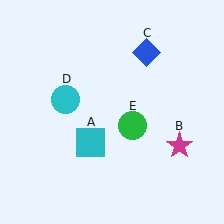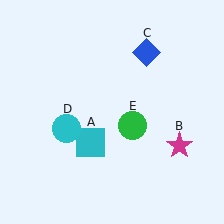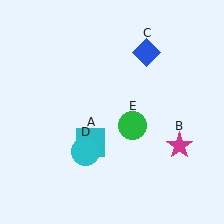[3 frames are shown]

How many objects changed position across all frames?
1 object changed position: cyan circle (object D).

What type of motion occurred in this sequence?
The cyan circle (object D) rotated counterclockwise around the center of the scene.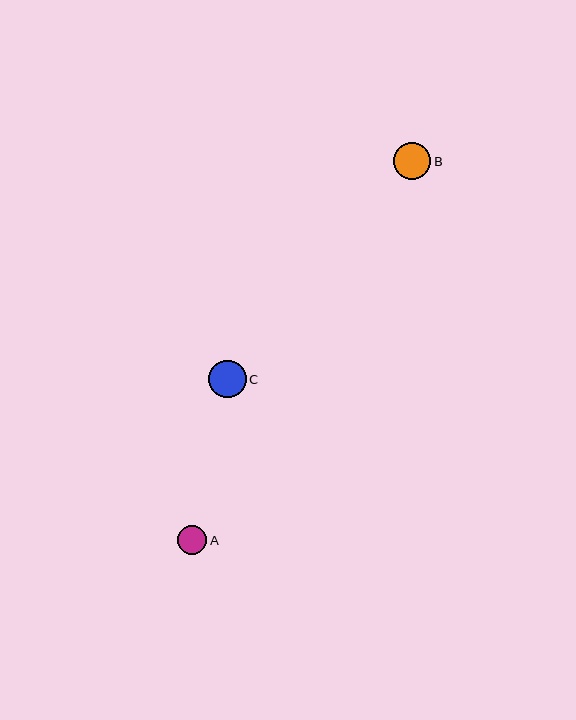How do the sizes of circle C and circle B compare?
Circle C and circle B are approximately the same size.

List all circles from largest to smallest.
From largest to smallest: C, B, A.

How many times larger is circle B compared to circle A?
Circle B is approximately 1.3 times the size of circle A.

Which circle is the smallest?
Circle A is the smallest with a size of approximately 29 pixels.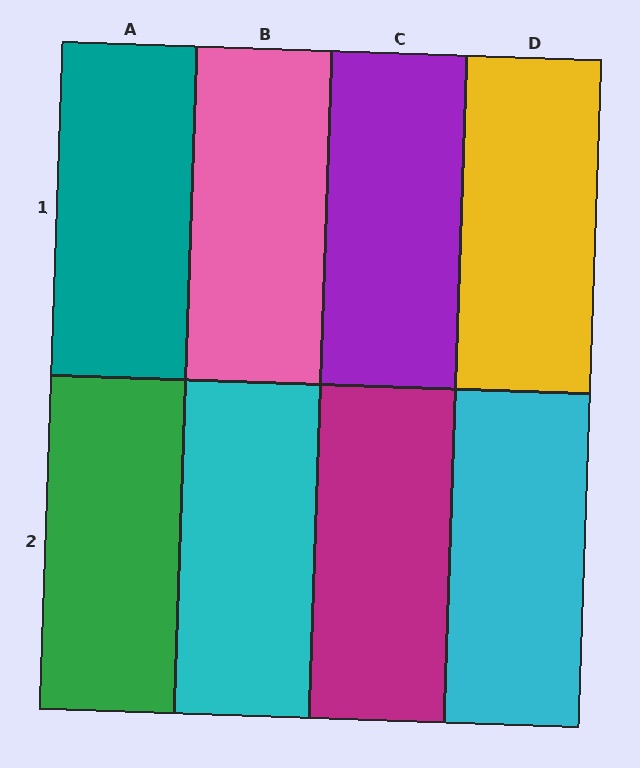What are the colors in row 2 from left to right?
Green, cyan, magenta, cyan.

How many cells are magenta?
1 cell is magenta.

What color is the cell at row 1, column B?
Pink.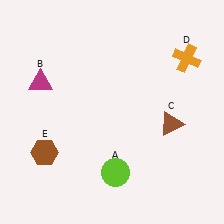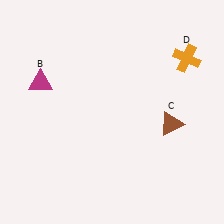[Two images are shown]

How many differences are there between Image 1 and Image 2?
There are 2 differences between the two images.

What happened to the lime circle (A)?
The lime circle (A) was removed in Image 2. It was in the bottom-right area of Image 1.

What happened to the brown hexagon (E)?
The brown hexagon (E) was removed in Image 2. It was in the bottom-left area of Image 1.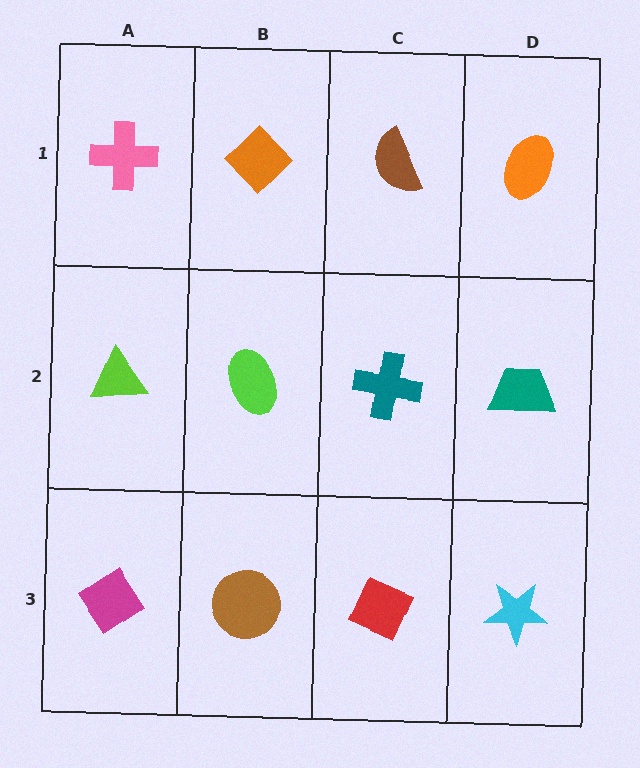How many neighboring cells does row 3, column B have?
3.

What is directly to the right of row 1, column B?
A brown semicircle.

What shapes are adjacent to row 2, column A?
A pink cross (row 1, column A), a magenta diamond (row 3, column A), a lime ellipse (row 2, column B).